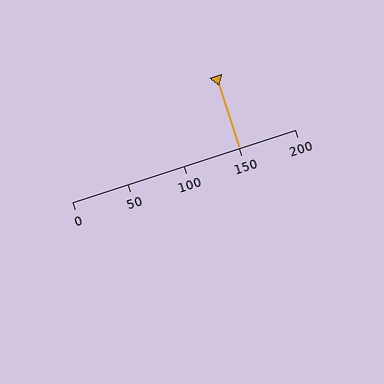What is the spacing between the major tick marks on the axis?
The major ticks are spaced 50 apart.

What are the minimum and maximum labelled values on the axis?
The axis runs from 0 to 200.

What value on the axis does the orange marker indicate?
The marker indicates approximately 150.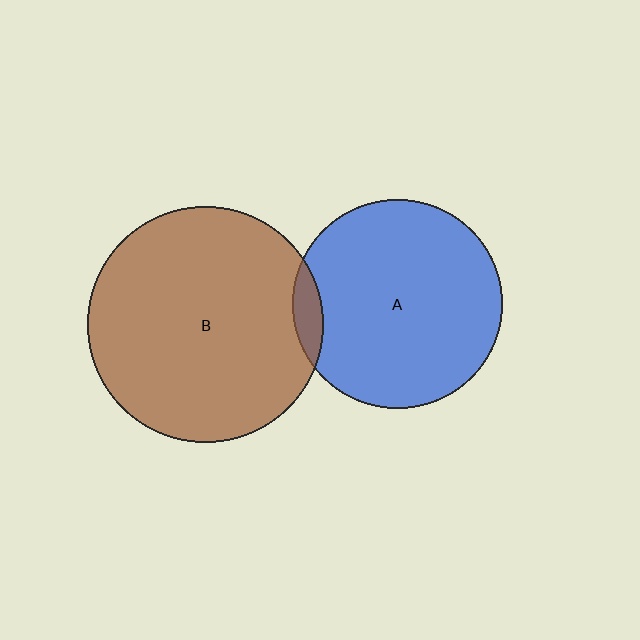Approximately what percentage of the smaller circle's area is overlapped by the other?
Approximately 5%.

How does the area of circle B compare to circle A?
Approximately 1.3 times.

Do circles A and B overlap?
Yes.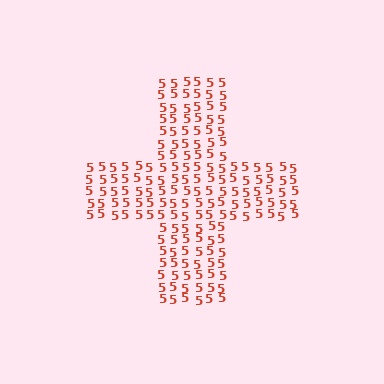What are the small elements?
The small elements are digit 5's.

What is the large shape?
The large shape is a cross.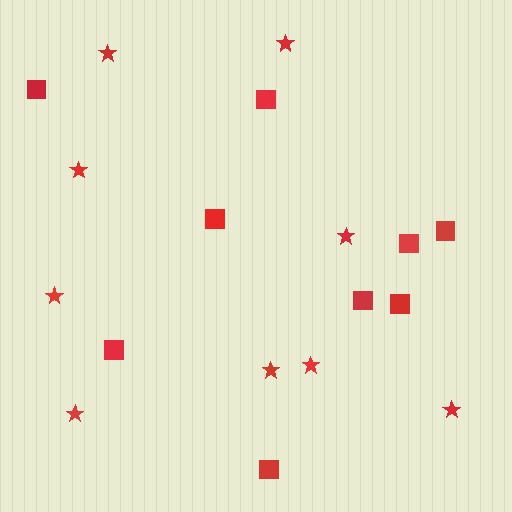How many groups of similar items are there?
There are 2 groups: one group of stars (9) and one group of squares (9).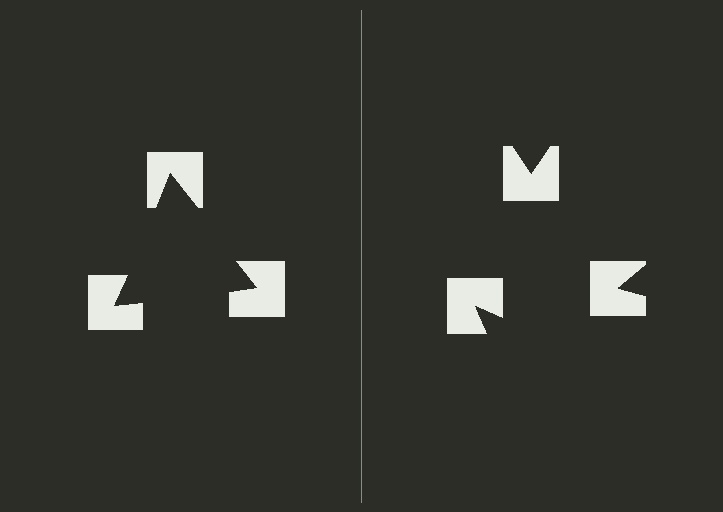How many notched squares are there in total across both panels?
6 — 3 on each side.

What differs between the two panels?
The notched squares are positioned identically on both sides; only the wedge orientations differ. On the left they align to a triangle; on the right they are misaligned.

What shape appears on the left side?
An illusory triangle.